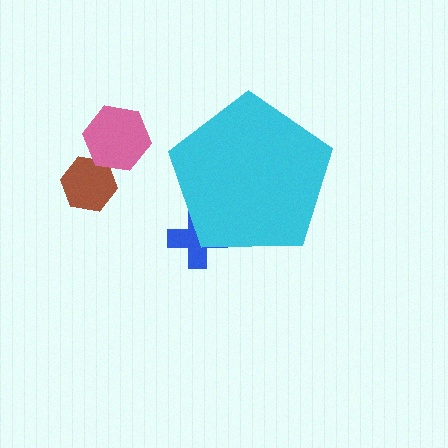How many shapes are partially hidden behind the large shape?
1 shape is partially hidden.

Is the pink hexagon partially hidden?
No, the pink hexagon is fully visible.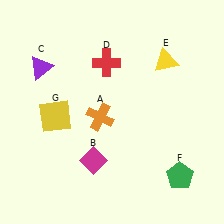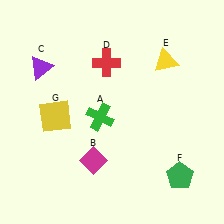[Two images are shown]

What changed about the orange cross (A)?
In Image 1, A is orange. In Image 2, it changed to green.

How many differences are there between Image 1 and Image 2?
There is 1 difference between the two images.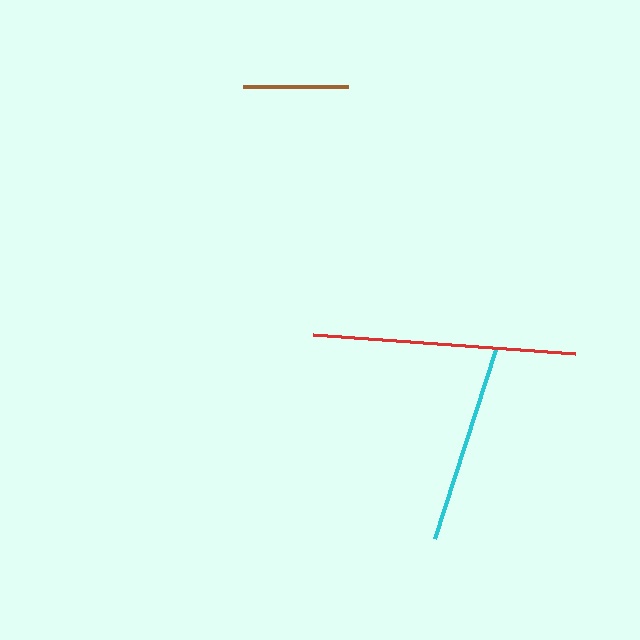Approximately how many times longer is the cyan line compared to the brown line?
The cyan line is approximately 1.9 times the length of the brown line.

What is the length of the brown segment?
The brown segment is approximately 106 pixels long.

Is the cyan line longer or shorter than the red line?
The red line is longer than the cyan line.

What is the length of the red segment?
The red segment is approximately 262 pixels long.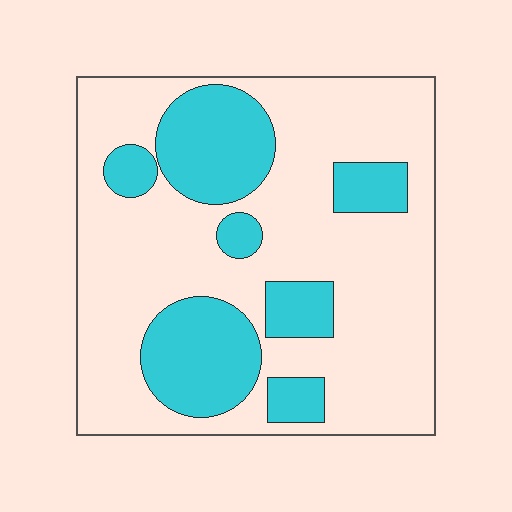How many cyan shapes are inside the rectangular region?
7.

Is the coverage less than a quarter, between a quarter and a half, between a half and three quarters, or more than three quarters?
Between a quarter and a half.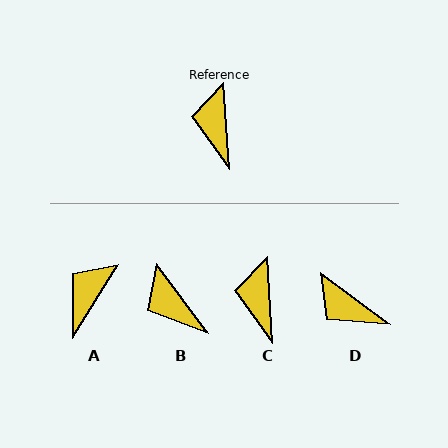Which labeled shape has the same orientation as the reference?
C.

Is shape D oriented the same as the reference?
No, it is off by about 50 degrees.